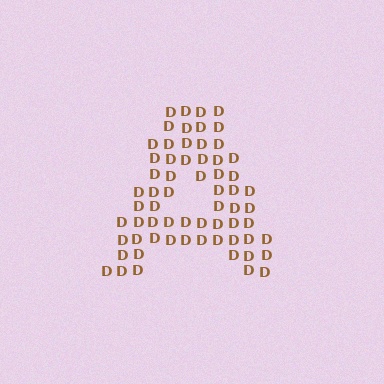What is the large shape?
The large shape is the letter A.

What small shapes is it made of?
It is made of small letter D's.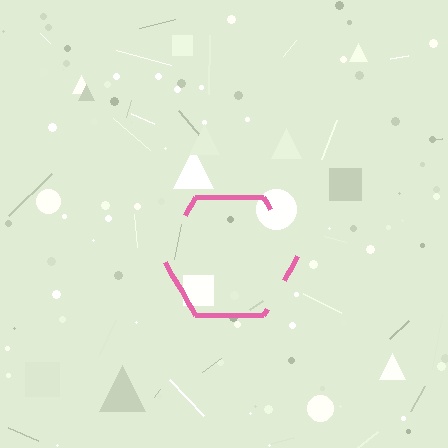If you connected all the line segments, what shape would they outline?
They would outline a hexagon.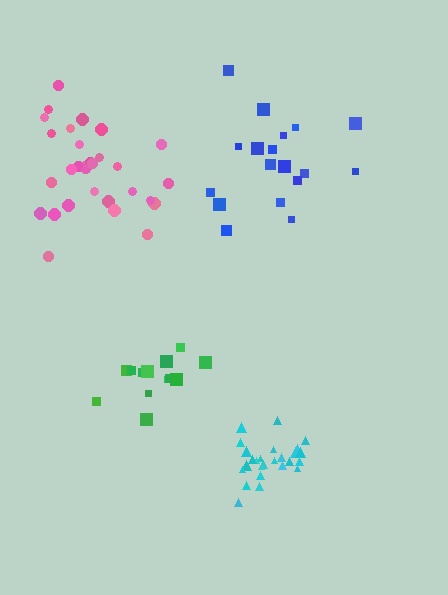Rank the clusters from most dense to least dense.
cyan, pink, green, blue.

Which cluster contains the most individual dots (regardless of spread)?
Pink (30).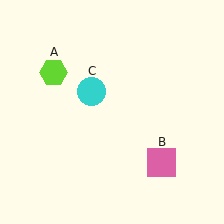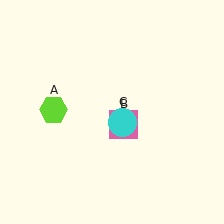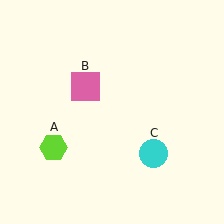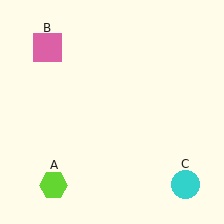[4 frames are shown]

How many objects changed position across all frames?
3 objects changed position: lime hexagon (object A), pink square (object B), cyan circle (object C).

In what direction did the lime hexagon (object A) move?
The lime hexagon (object A) moved down.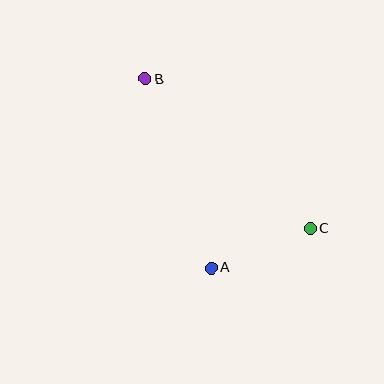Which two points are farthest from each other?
Points B and C are farthest from each other.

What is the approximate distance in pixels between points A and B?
The distance between A and B is approximately 200 pixels.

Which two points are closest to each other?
Points A and C are closest to each other.